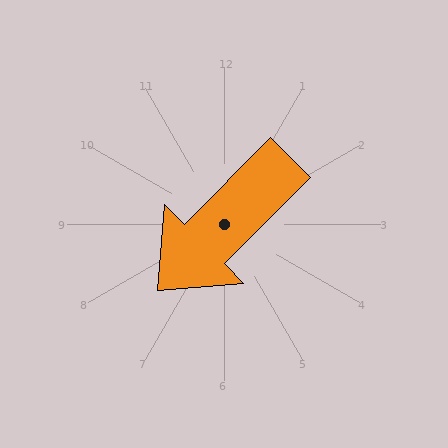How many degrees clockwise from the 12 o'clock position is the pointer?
Approximately 225 degrees.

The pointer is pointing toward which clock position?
Roughly 7 o'clock.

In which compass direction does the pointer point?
Southwest.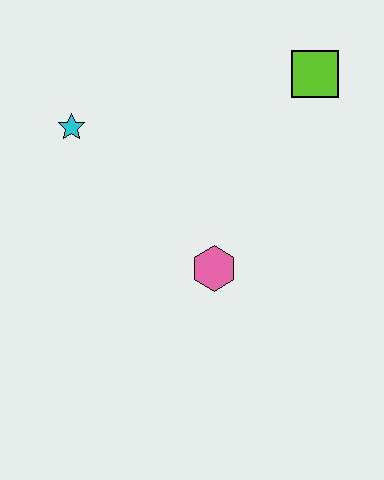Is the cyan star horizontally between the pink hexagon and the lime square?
No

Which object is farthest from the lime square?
The cyan star is farthest from the lime square.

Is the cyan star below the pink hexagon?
No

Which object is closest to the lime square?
The pink hexagon is closest to the lime square.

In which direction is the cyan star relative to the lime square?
The cyan star is to the left of the lime square.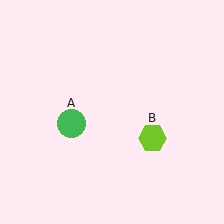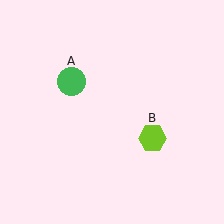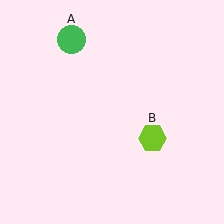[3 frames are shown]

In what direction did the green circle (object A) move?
The green circle (object A) moved up.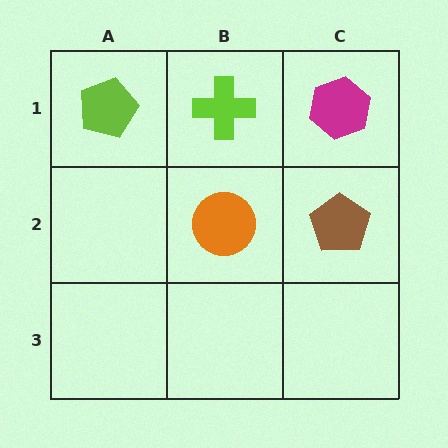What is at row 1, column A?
A lime pentagon.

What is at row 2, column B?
An orange circle.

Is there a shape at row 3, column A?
No, that cell is empty.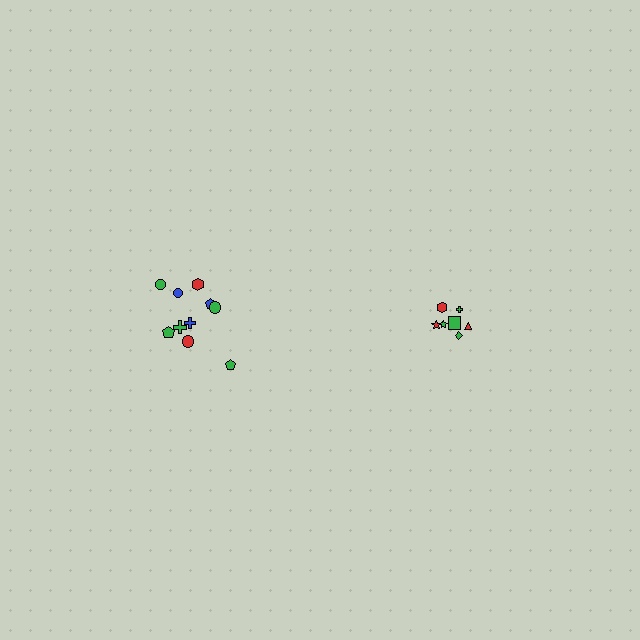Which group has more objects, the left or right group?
The left group.